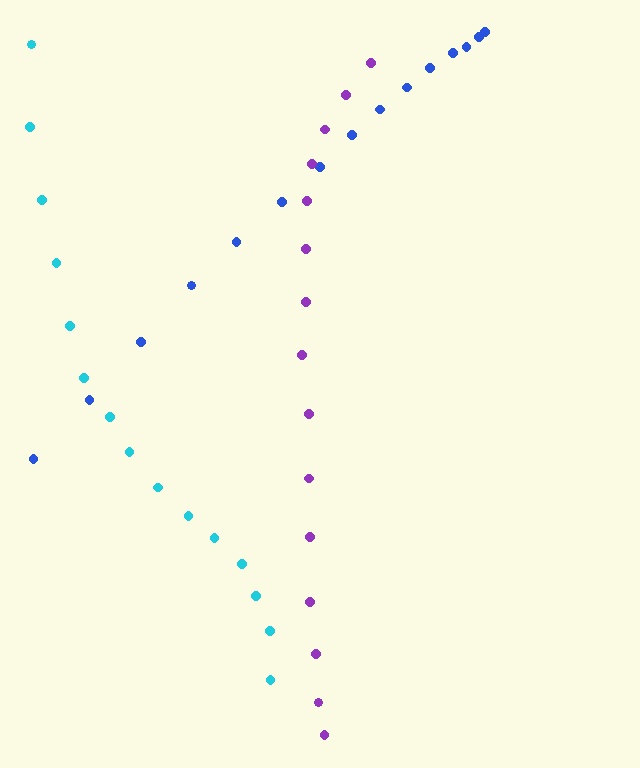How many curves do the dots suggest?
There are 3 distinct paths.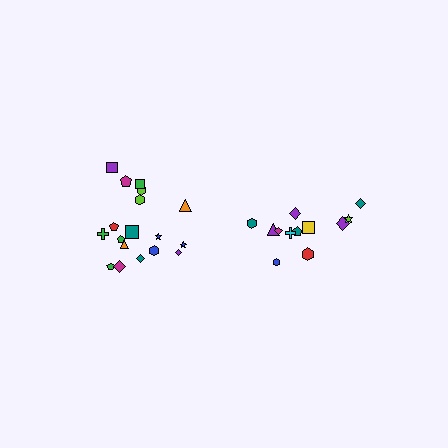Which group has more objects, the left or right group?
The left group.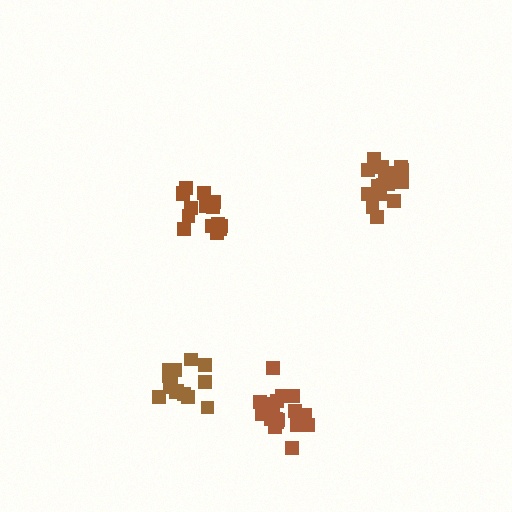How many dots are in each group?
Group 1: 18 dots, Group 2: 14 dots, Group 3: 19 dots, Group 4: 15 dots (66 total).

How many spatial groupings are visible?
There are 4 spatial groupings.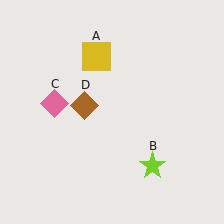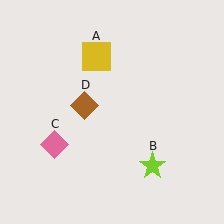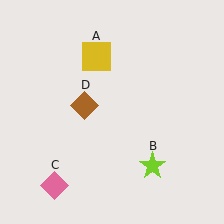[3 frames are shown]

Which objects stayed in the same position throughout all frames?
Yellow square (object A) and lime star (object B) and brown diamond (object D) remained stationary.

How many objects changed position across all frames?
1 object changed position: pink diamond (object C).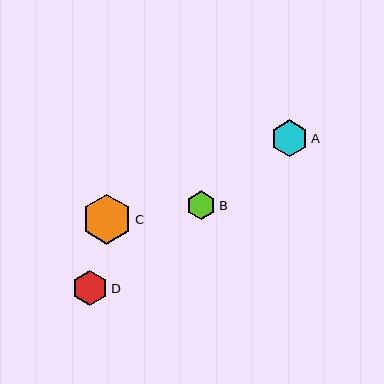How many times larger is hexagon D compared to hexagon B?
Hexagon D is approximately 1.2 times the size of hexagon B.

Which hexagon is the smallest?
Hexagon B is the smallest with a size of approximately 29 pixels.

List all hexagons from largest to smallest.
From largest to smallest: C, A, D, B.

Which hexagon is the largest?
Hexagon C is the largest with a size of approximately 50 pixels.